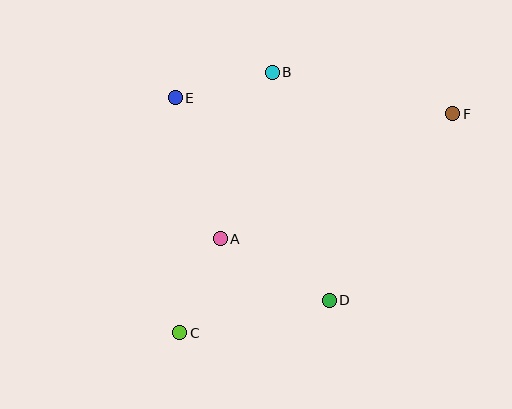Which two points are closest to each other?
Points B and E are closest to each other.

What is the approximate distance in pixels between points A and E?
The distance between A and E is approximately 148 pixels.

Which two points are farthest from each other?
Points C and F are farthest from each other.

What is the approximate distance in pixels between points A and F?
The distance between A and F is approximately 264 pixels.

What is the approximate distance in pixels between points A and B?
The distance between A and B is approximately 174 pixels.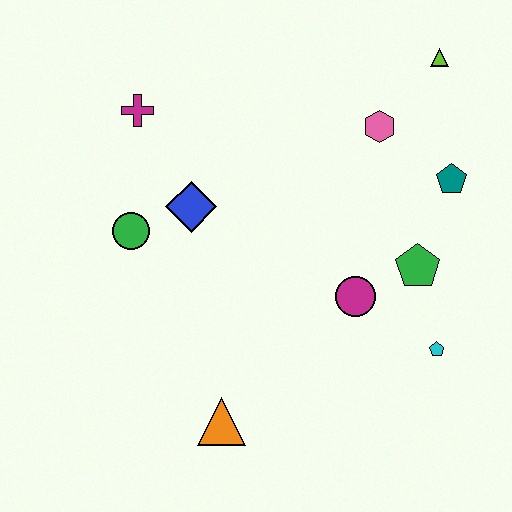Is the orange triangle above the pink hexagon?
No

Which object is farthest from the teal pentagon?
The orange triangle is farthest from the teal pentagon.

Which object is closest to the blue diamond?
The green circle is closest to the blue diamond.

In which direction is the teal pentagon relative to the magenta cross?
The teal pentagon is to the right of the magenta cross.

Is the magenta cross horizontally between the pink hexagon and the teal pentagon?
No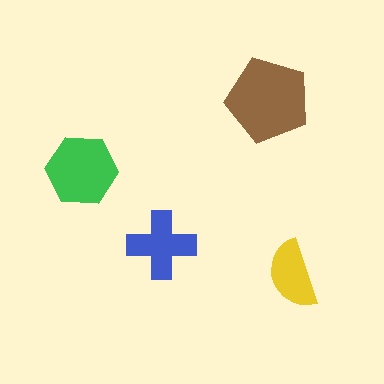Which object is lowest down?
The yellow semicircle is bottommost.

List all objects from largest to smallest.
The brown pentagon, the green hexagon, the blue cross, the yellow semicircle.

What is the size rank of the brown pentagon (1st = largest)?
1st.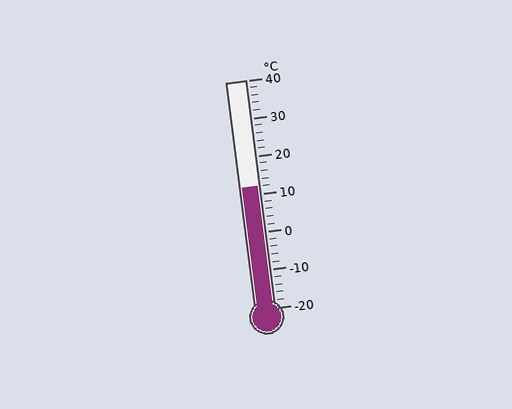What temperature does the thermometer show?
The thermometer shows approximately 12°C.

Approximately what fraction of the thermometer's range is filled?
The thermometer is filled to approximately 55% of its range.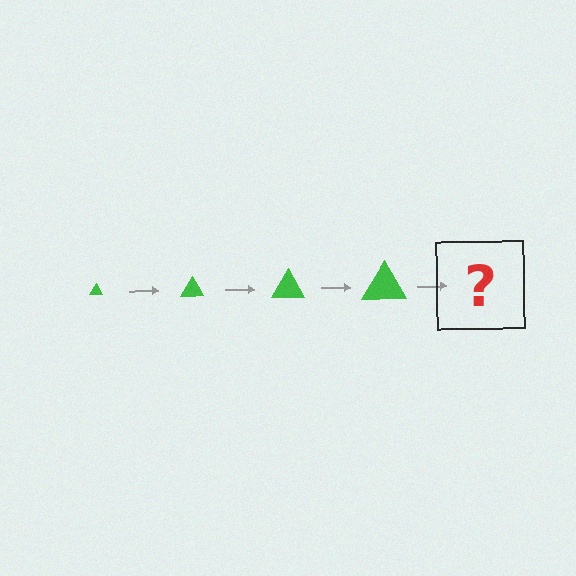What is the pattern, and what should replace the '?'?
The pattern is that the triangle gets progressively larger each step. The '?' should be a green triangle, larger than the previous one.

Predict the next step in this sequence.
The next step is a green triangle, larger than the previous one.